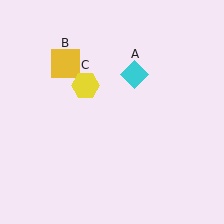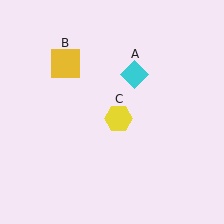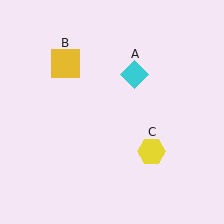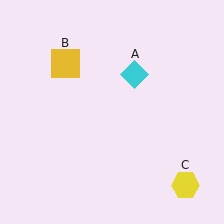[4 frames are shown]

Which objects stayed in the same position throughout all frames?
Cyan diamond (object A) and yellow square (object B) remained stationary.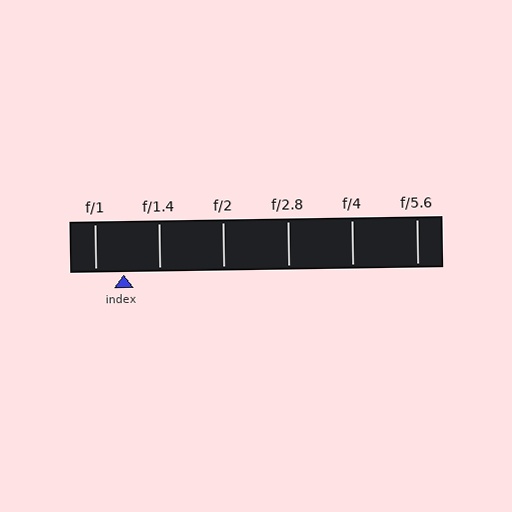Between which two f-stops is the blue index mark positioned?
The index mark is between f/1 and f/1.4.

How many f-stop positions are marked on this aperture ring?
There are 6 f-stop positions marked.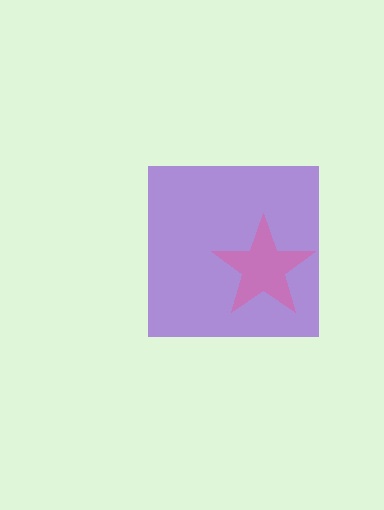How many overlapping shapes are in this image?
There are 2 overlapping shapes in the image.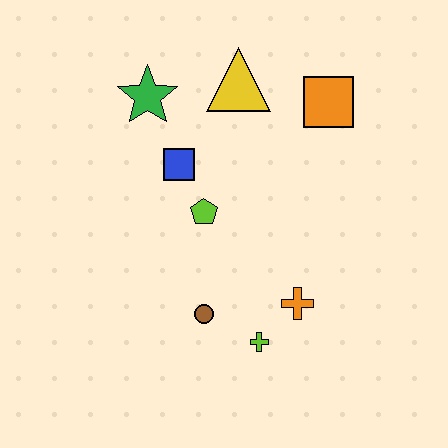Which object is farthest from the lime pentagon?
The orange square is farthest from the lime pentagon.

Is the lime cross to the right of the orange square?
No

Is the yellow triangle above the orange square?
Yes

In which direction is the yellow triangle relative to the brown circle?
The yellow triangle is above the brown circle.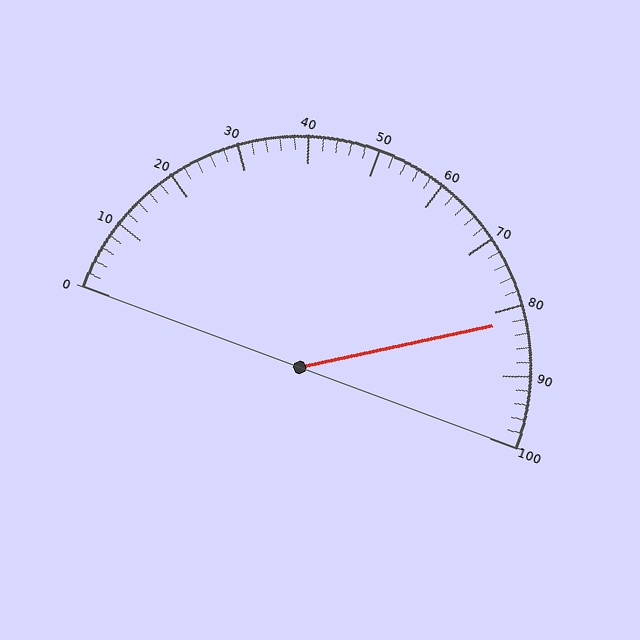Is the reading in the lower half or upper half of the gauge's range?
The reading is in the upper half of the range (0 to 100).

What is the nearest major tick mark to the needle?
The nearest major tick mark is 80.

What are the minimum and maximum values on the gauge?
The gauge ranges from 0 to 100.